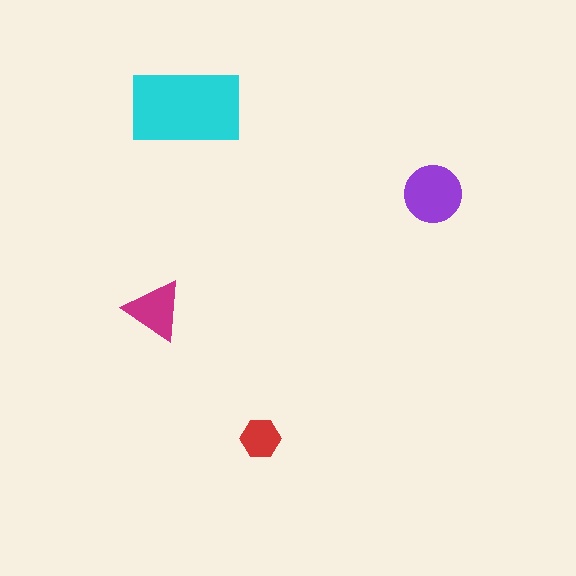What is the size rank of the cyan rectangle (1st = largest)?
1st.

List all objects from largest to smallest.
The cyan rectangle, the purple circle, the magenta triangle, the red hexagon.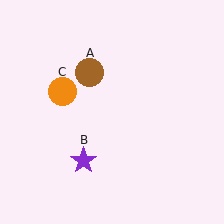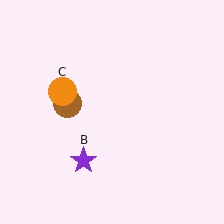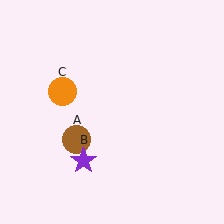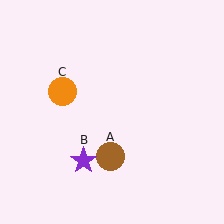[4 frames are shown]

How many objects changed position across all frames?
1 object changed position: brown circle (object A).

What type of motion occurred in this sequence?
The brown circle (object A) rotated counterclockwise around the center of the scene.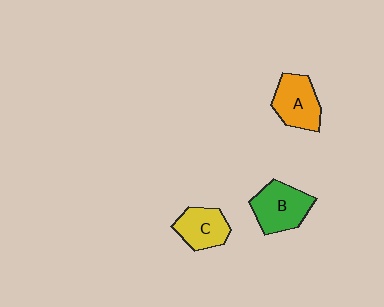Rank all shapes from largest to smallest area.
From largest to smallest: B (green), A (orange), C (yellow).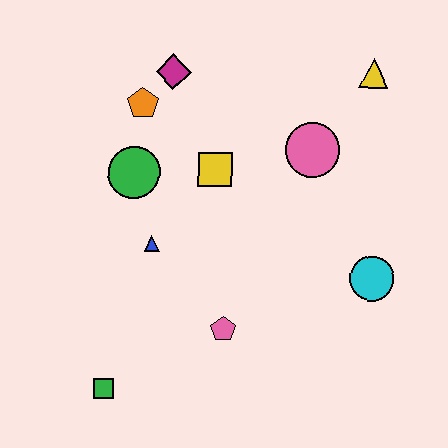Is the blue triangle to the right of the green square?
Yes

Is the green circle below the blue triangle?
No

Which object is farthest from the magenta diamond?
The green square is farthest from the magenta diamond.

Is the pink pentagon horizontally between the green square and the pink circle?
Yes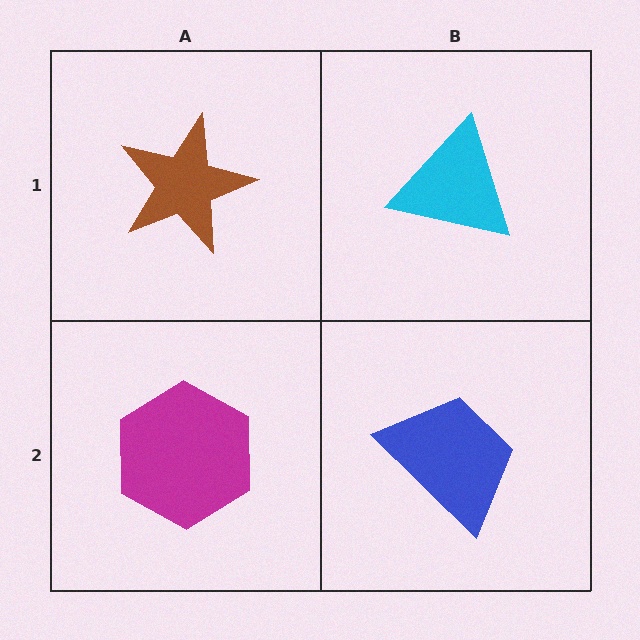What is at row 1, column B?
A cyan triangle.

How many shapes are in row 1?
2 shapes.